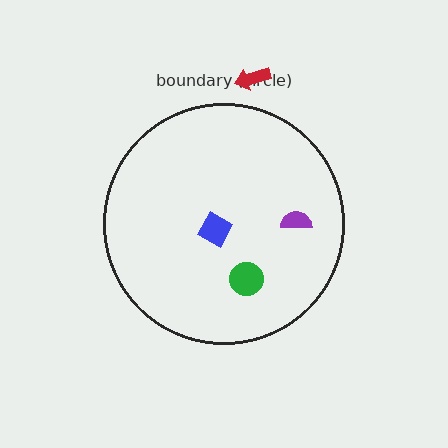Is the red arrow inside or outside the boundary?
Outside.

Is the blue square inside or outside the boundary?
Inside.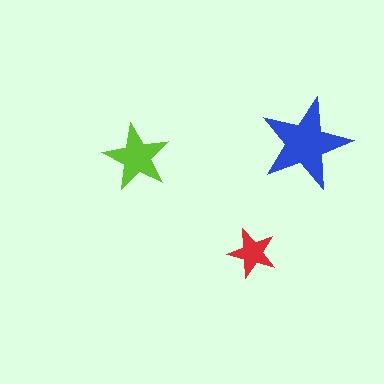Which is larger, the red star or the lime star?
The lime one.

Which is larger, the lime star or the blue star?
The blue one.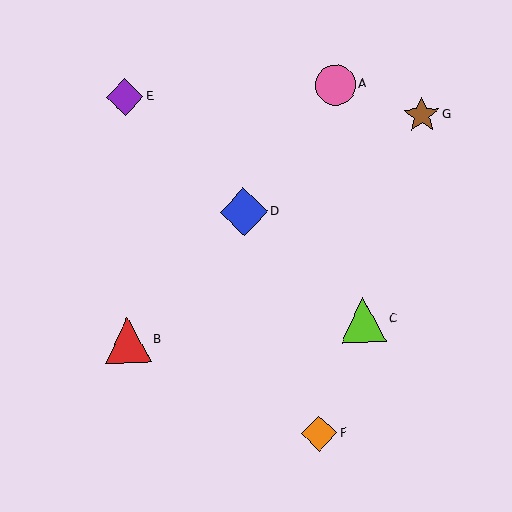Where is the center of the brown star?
The center of the brown star is at (422, 115).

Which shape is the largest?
The blue diamond (labeled D) is the largest.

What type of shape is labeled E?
Shape E is a purple diamond.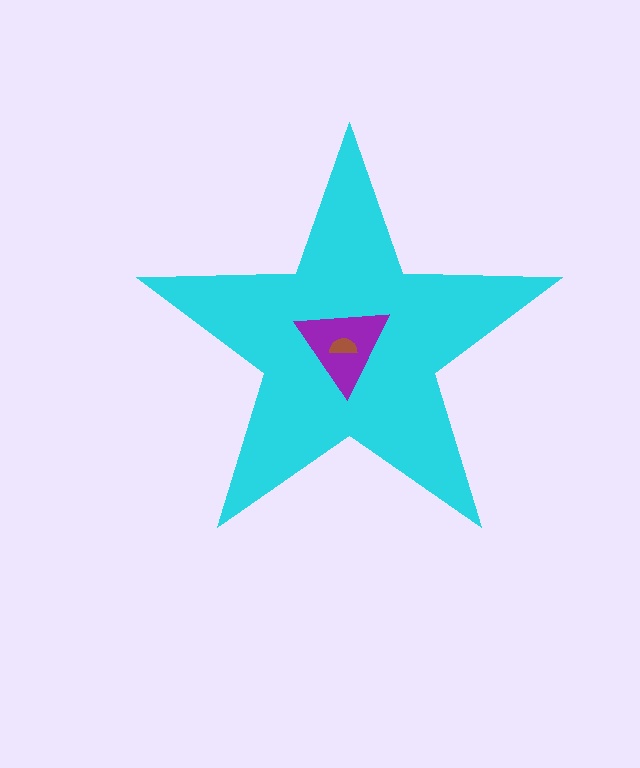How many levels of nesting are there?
3.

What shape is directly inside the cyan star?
The purple triangle.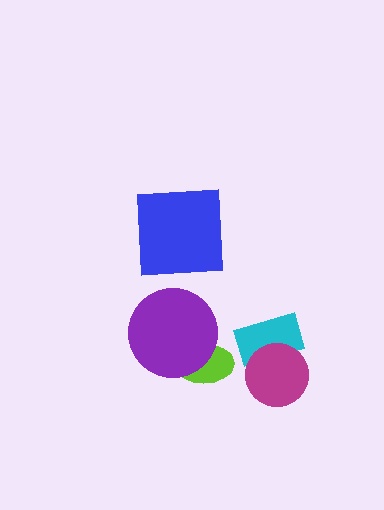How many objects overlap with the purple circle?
1 object overlaps with the purple circle.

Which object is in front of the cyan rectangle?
The magenta circle is in front of the cyan rectangle.